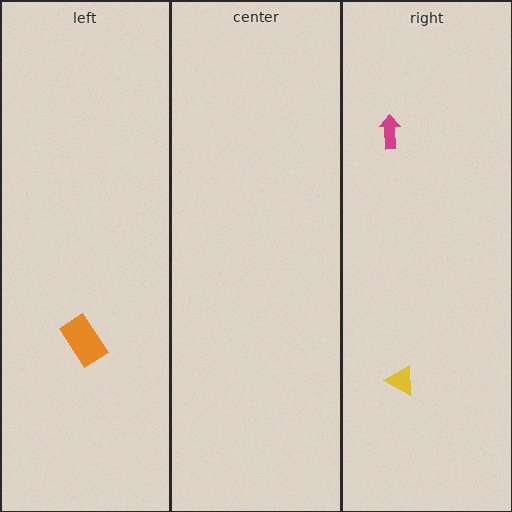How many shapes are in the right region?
2.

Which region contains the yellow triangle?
The right region.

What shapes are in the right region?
The magenta arrow, the yellow triangle.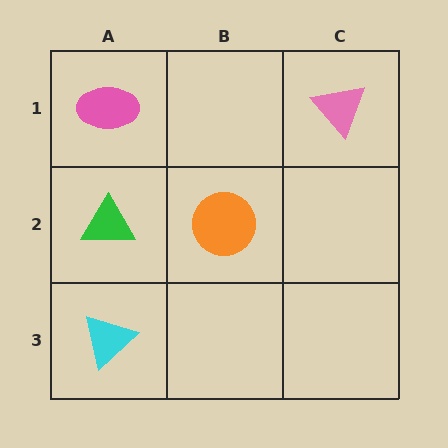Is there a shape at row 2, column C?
No, that cell is empty.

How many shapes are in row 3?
1 shape.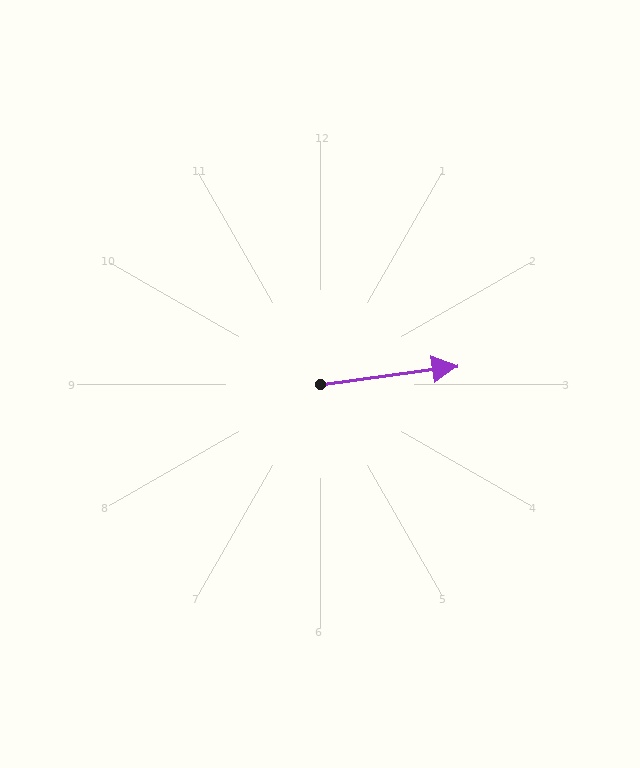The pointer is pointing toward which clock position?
Roughly 3 o'clock.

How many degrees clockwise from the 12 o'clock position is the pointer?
Approximately 82 degrees.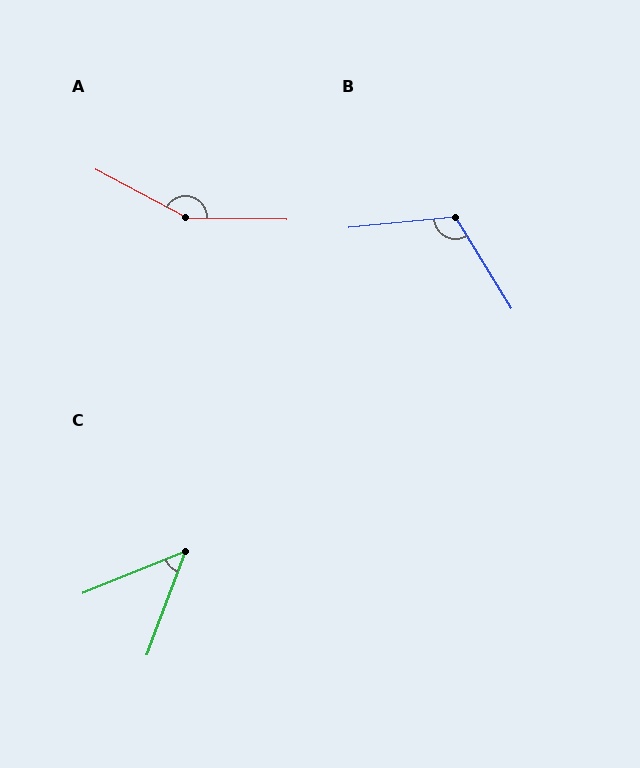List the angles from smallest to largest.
C (47°), B (116°), A (153°).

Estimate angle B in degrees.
Approximately 116 degrees.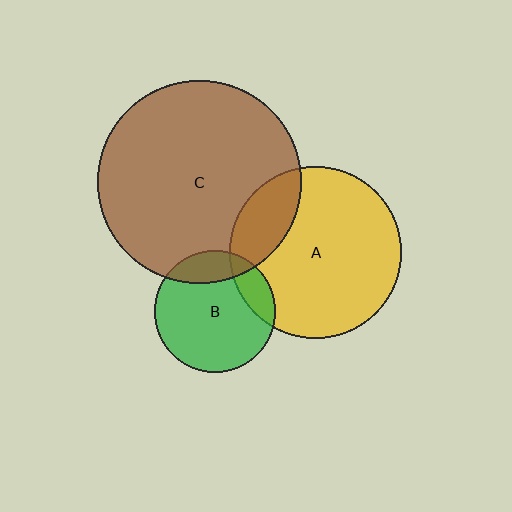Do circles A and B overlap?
Yes.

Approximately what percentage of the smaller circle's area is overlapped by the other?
Approximately 15%.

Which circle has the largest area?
Circle C (brown).